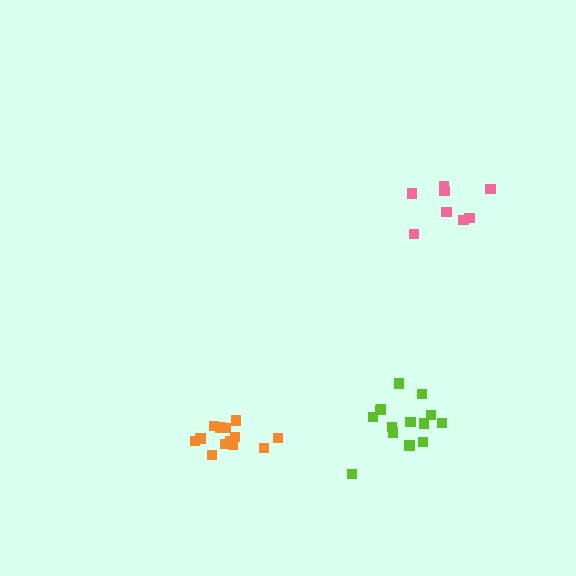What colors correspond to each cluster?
The clusters are colored: pink, orange, lime.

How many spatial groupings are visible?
There are 3 spatial groupings.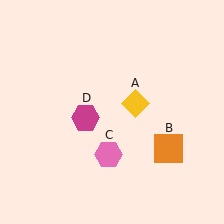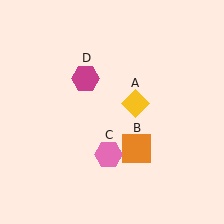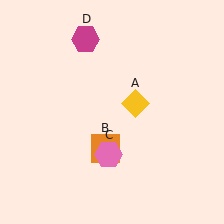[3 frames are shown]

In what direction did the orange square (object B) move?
The orange square (object B) moved left.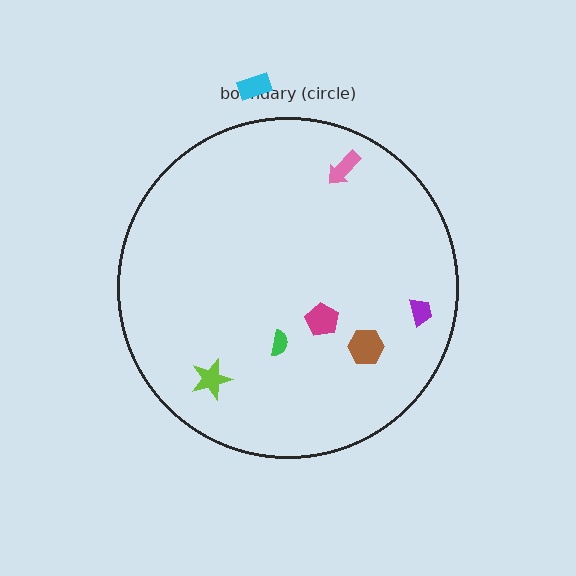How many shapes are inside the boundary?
6 inside, 1 outside.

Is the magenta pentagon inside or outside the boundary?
Inside.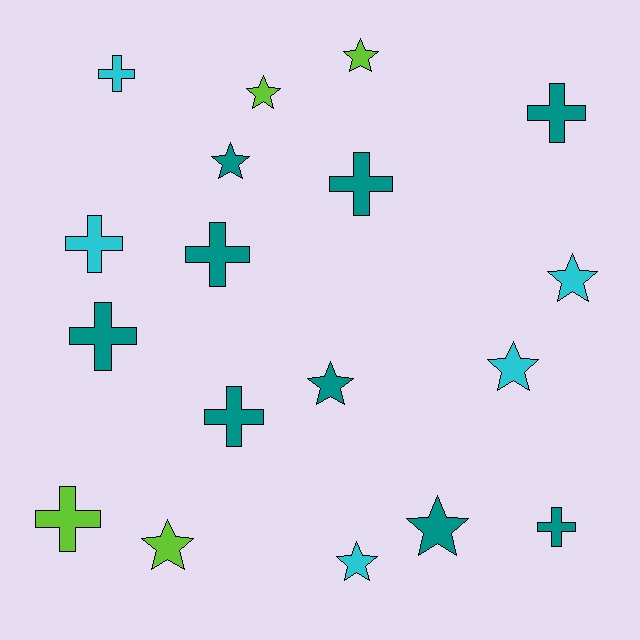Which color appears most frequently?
Teal, with 9 objects.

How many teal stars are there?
There are 3 teal stars.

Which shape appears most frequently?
Star, with 9 objects.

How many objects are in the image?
There are 18 objects.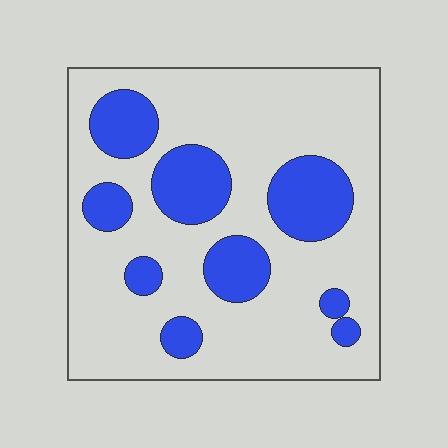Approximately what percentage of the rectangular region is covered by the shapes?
Approximately 25%.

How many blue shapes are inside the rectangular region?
9.